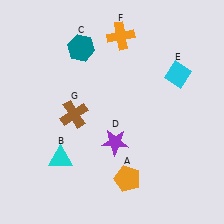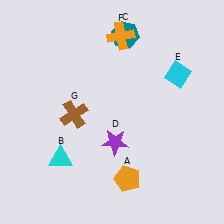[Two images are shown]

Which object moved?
The teal hexagon (C) moved right.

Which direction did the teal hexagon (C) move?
The teal hexagon (C) moved right.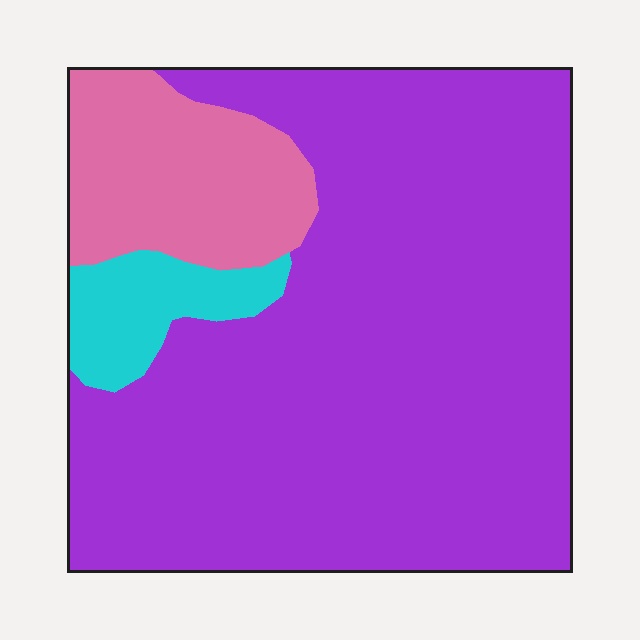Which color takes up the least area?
Cyan, at roughly 5%.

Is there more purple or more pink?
Purple.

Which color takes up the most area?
Purple, at roughly 75%.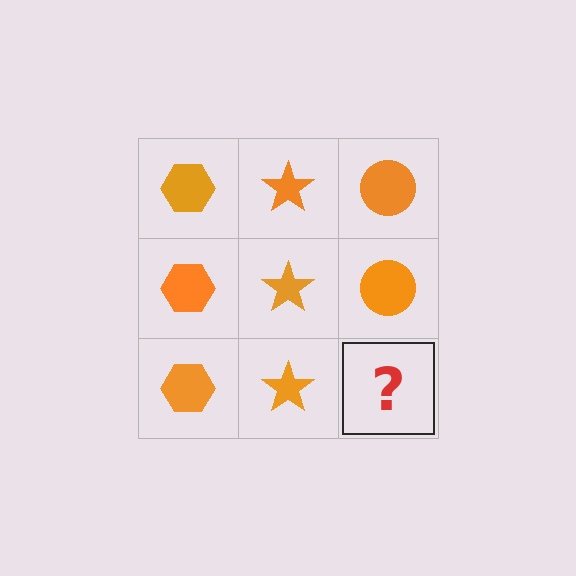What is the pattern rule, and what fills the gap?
The rule is that each column has a consistent shape. The gap should be filled with an orange circle.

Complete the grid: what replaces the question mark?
The question mark should be replaced with an orange circle.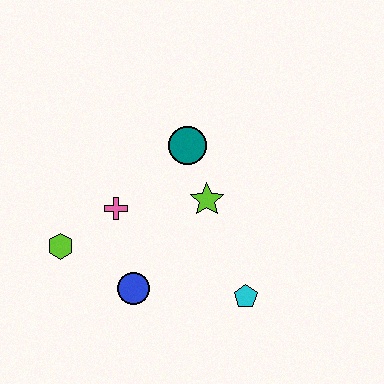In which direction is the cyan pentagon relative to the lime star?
The cyan pentagon is below the lime star.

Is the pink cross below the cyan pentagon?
No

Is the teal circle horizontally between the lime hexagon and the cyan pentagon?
Yes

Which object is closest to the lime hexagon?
The pink cross is closest to the lime hexagon.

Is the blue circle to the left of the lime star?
Yes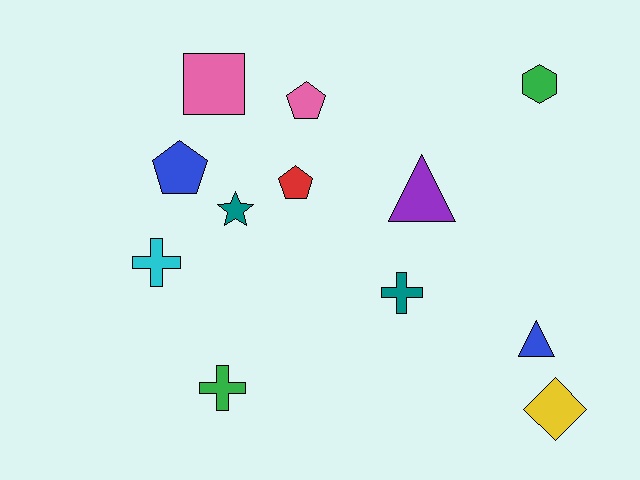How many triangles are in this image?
There are 2 triangles.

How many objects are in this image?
There are 12 objects.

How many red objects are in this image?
There is 1 red object.